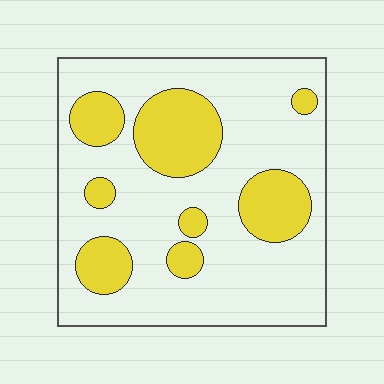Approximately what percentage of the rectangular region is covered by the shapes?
Approximately 25%.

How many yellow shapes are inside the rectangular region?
8.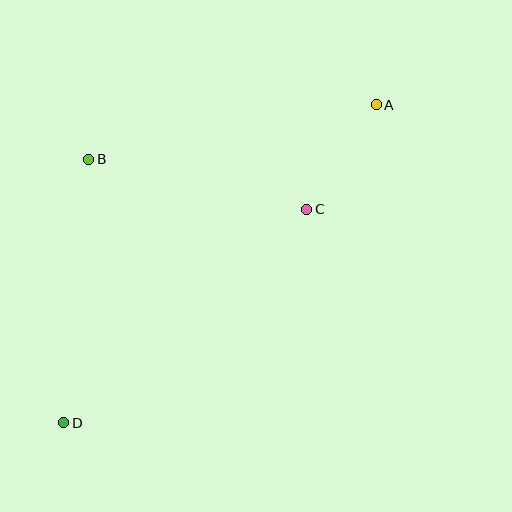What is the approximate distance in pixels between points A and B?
The distance between A and B is approximately 293 pixels.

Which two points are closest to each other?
Points A and C are closest to each other.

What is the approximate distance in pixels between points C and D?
The distance between C and D is approximately 323 pixels.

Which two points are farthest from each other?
Points A and D are farthest from each other.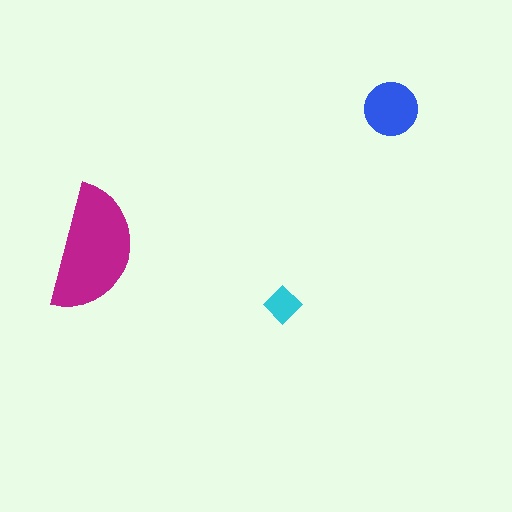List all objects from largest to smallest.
The magenta semicircle, the blue circle, the cyan diamond.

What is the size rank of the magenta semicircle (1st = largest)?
1st.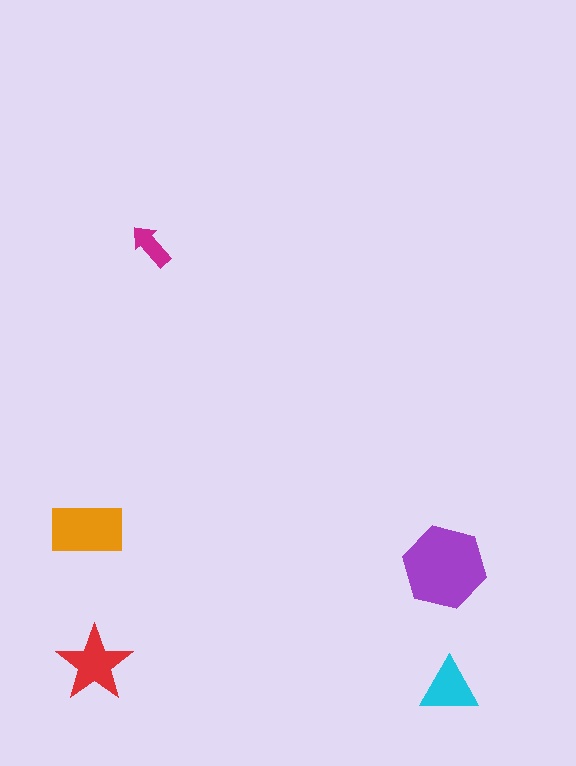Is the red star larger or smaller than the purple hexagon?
Smaller.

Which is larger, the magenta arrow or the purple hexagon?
The purple hexagon.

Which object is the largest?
The purple hexagon.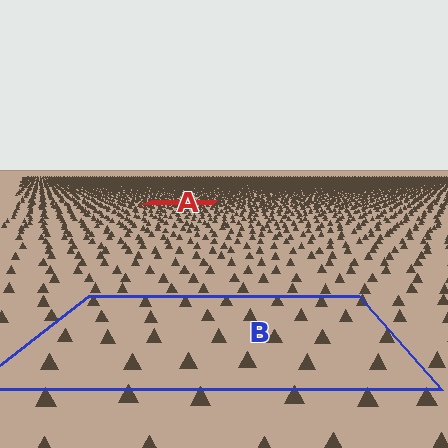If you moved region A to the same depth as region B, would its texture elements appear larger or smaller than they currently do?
They would appear larger. At a closer depth, the same texture elements are projected at a bigger on-screen size.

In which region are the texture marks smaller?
The texture marks are smaller in region A, because it is farther away.